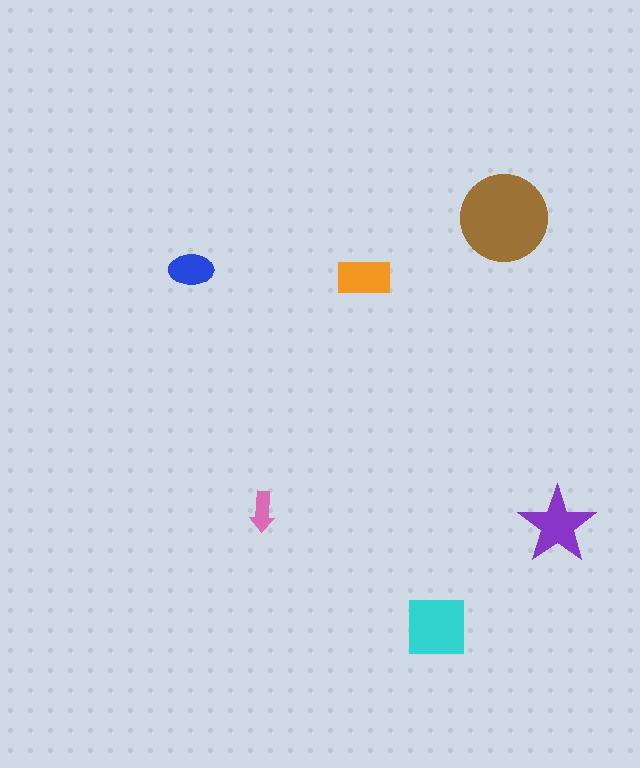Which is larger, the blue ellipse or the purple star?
The purple star.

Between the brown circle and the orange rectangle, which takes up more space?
The brown circle.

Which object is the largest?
The brown circle.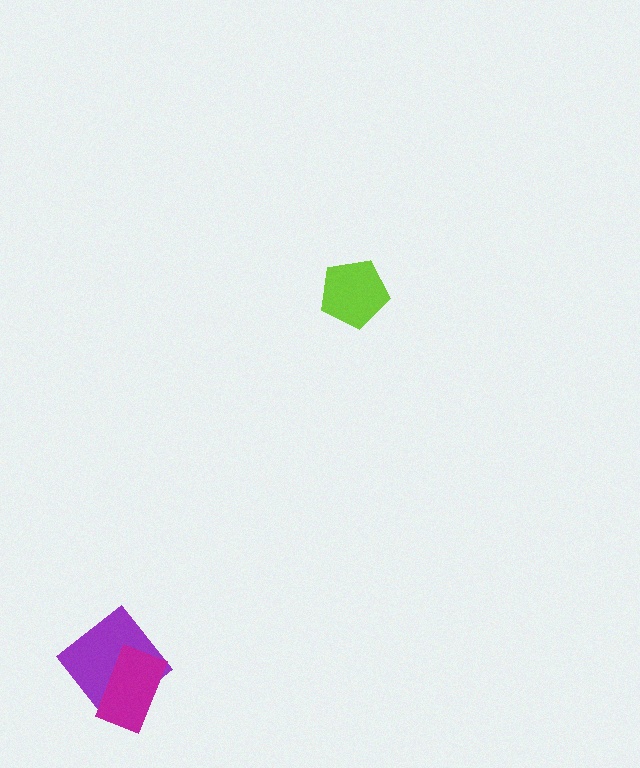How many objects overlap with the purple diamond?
1 object overlaps with the purple diamond.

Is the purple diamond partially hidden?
Yes, it is partially covered by another shape.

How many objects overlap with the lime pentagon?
0 objects overlap with the lime pentagon.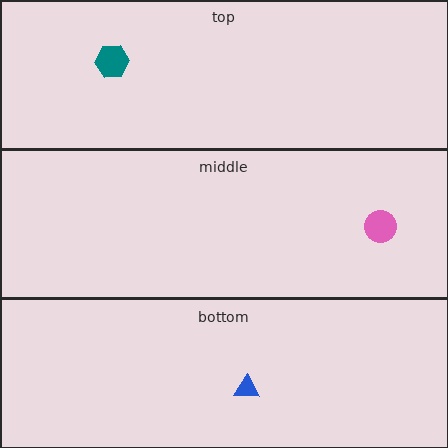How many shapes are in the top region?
1.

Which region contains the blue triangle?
The bottom region.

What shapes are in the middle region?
The pink circle.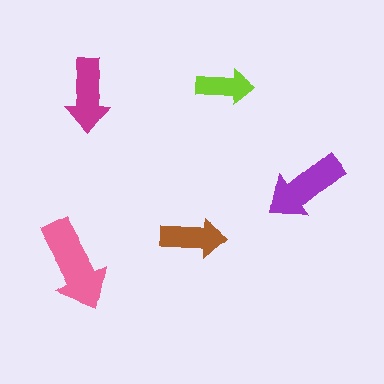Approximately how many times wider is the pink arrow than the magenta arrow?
About 1.5 times wider.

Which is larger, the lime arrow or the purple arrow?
The purple one.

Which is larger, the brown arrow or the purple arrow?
The purple one.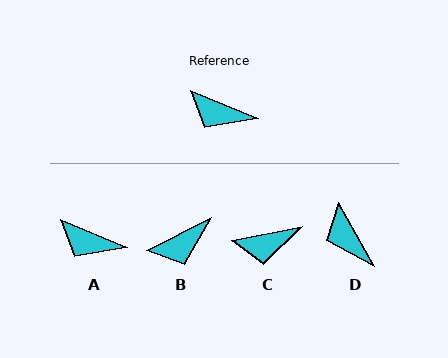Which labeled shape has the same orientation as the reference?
A.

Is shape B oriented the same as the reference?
No, it is off by about 50 degrees.